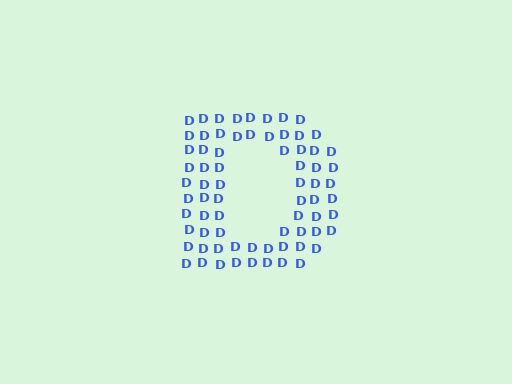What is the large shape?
The large shape is the letter D.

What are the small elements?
The small elements are letter D's.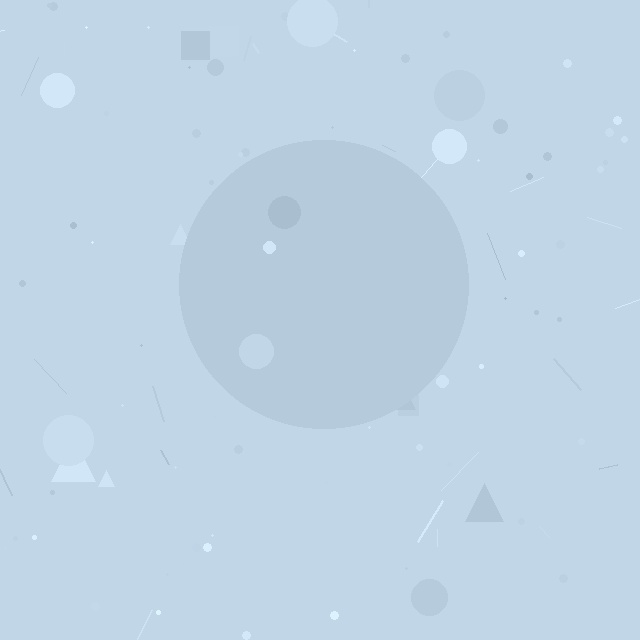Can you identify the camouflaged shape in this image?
The camouflaged shape is a circle.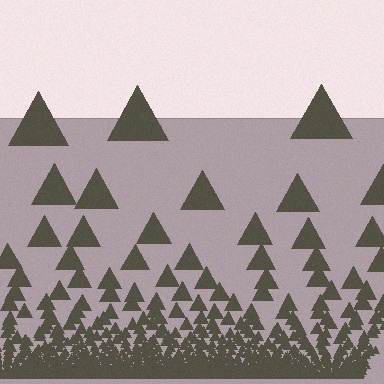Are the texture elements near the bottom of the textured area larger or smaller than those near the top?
Smaller. The gradient is inverted — elements near the bottom are smaller and denser.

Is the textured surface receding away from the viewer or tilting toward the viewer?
The surface appears to tilt toward the viewer. Texture elements get larger and sparser toward the top.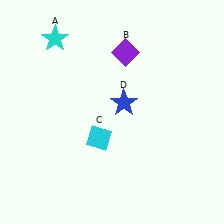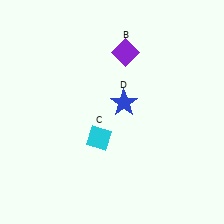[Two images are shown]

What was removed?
The cyan star (A) was removed in Image 2.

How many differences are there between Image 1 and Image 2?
There is 1 difference between the two images.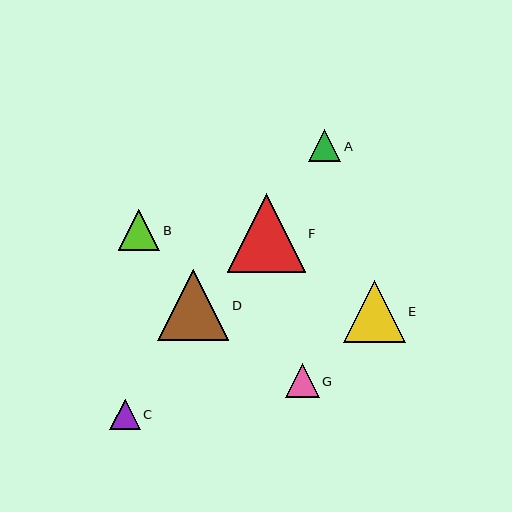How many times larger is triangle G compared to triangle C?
Triangle G is approximately 1.1 times the size of triangle C.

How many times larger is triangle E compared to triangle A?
Triangle E is approximately 1.9 times the size of triangle A.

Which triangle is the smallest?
Triangle C is the smallest with a size of approximately 30 pixels.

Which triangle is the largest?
Triangle F is the largest with a size of approximately 78 pixels.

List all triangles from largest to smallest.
From largest to smallest: F, D, E, B, G, A, C.